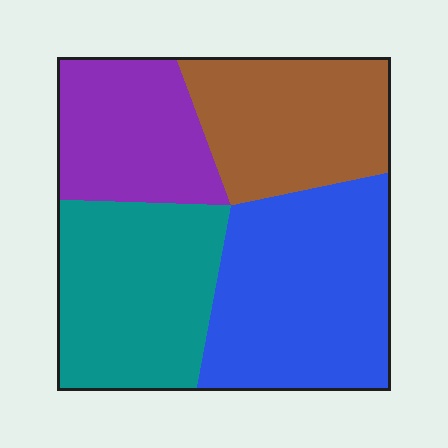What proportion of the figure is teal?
Teal covers roughly 25% of the figure.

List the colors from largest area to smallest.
From largest to smallest: blue, teal, brown, purple.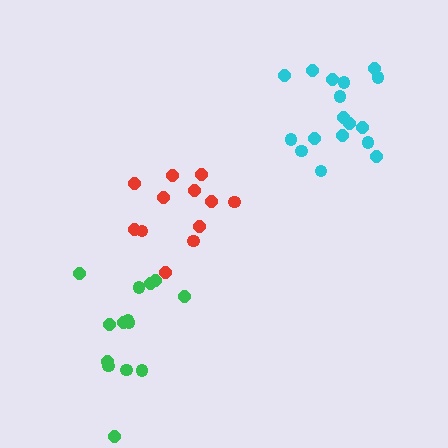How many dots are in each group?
Group 1: 12 dots, Group 2: 14 dots, Group 3: 17 dots (43 total).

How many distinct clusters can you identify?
There are 3 distinct clusters.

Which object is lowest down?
The green cluster is bottommost.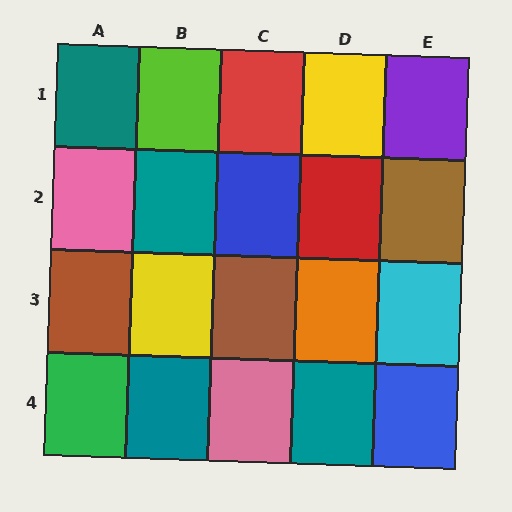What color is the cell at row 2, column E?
Brown.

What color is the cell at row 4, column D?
Teal.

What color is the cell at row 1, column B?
Lime.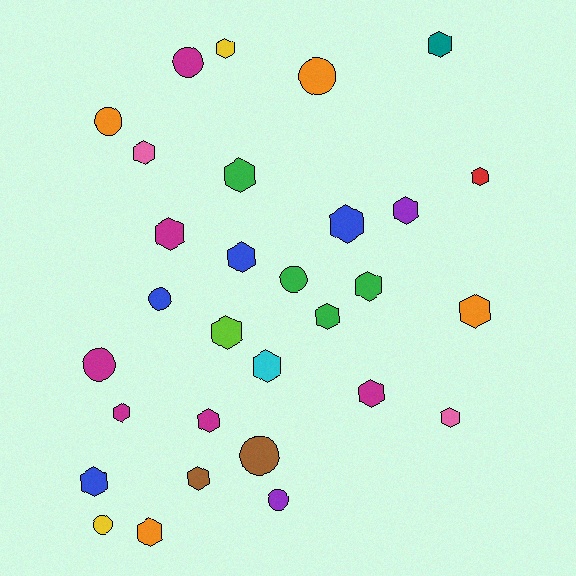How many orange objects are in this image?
There are 4 orange objects.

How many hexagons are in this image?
There are 21 hexagons.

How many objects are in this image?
There are 30 objects.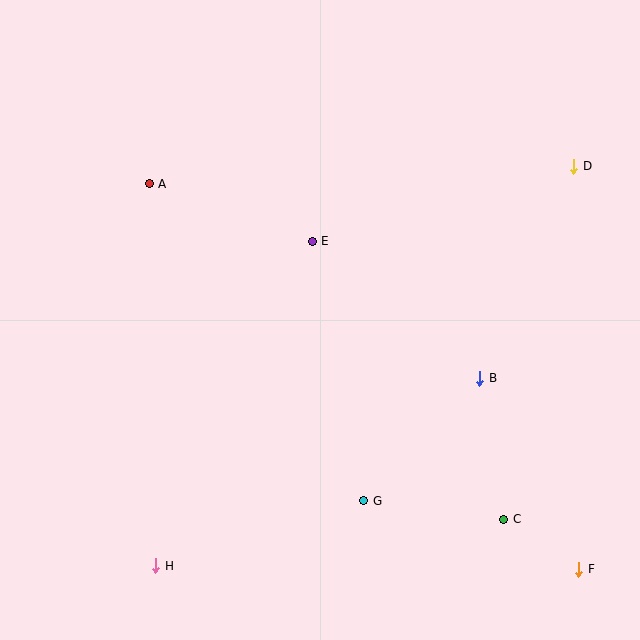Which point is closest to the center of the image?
Point E at (312, 241) is closest to the center.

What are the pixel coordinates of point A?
Point A is at (149, 184).